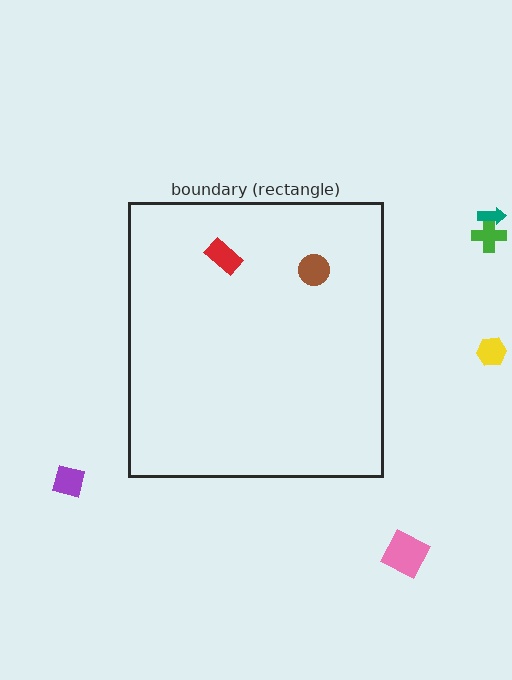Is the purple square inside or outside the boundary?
Outside.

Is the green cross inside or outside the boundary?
Outside.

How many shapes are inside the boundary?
2 inside, 5 outside.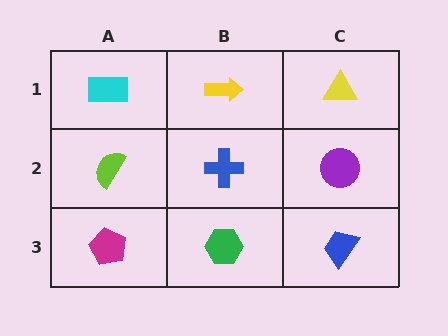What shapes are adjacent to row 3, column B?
A blue cross (row 2, column B), a magenta pentagon (row 3, column A), a blue trapezoid (row 3, column C).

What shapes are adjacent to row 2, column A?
A cyan rectangle (row 1, column A), a magenta pentagon (row 3, column A), a blue cross (row 2, column B).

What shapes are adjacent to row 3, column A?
A lime semicircle (row 2, column A), a green hexagon (row 3, column B).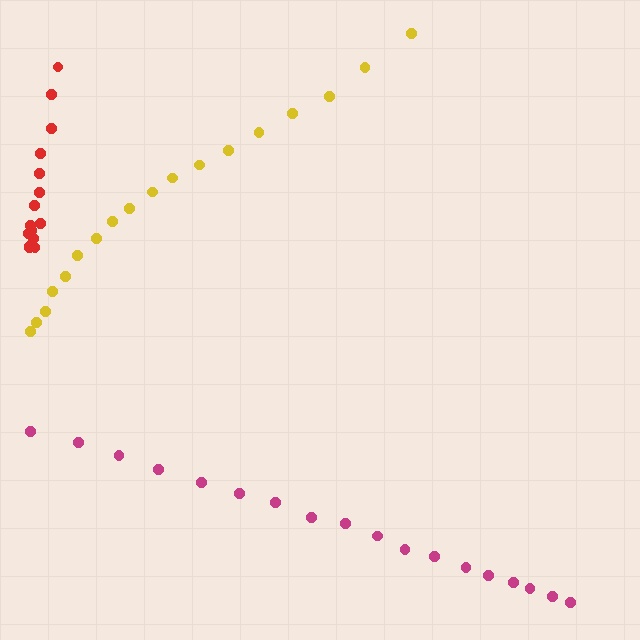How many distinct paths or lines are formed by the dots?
There are 3 distinct paths.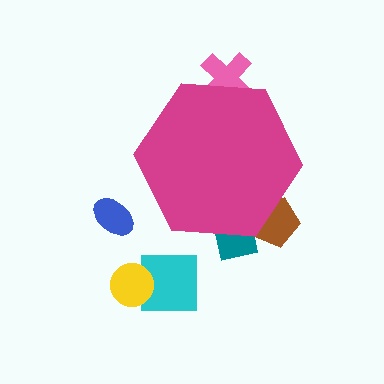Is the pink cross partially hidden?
Yes, the pink cross is partially hidden behind the magenta hexagon.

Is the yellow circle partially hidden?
No, the yellow circle is fully visible.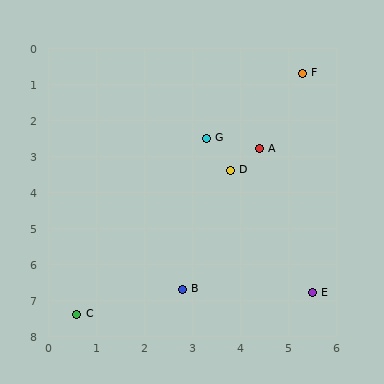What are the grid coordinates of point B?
Point B is at approximately (2.8, 6.7).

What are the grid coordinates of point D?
Point D is at approximately (3.8, 3.4).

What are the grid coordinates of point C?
Point C is at approximately (0.6, 7.4).